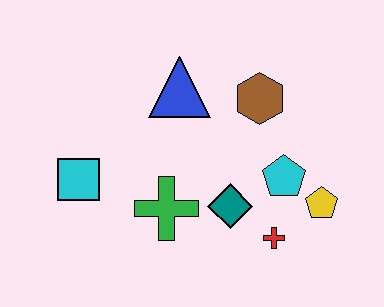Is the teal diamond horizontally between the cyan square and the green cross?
No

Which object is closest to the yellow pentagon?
The cyan pentagon is closest to the yellow pentagon.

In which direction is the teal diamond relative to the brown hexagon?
The teal diamond is below the brown hexagon.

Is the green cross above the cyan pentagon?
No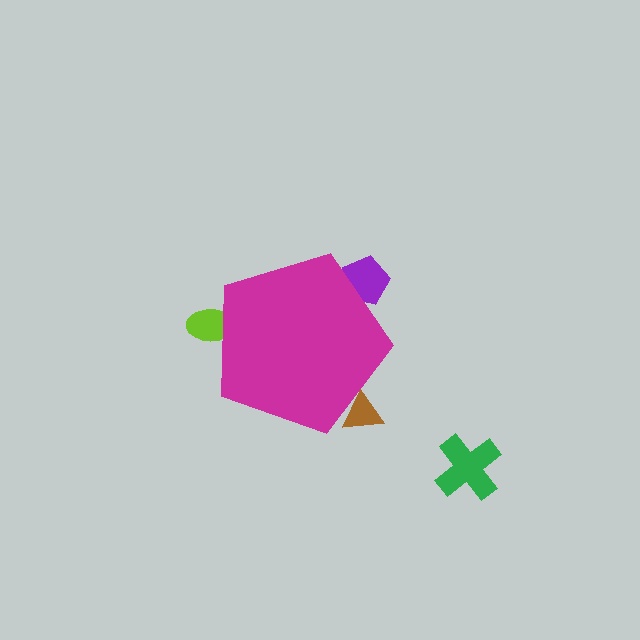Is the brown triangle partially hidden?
Yes, the brown triangle is partially hidden behind the magenta pentagon.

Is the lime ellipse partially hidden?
Yes, the lime ellipse is partially hidden behind the magenta pentagon.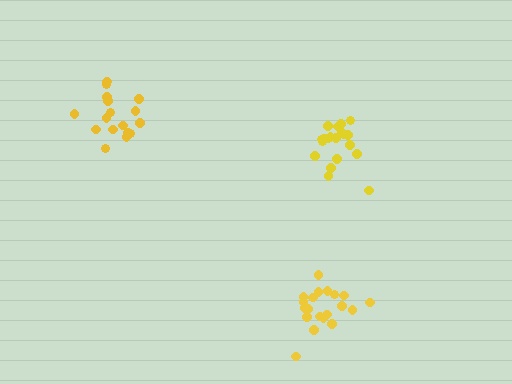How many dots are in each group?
Group 1: 20 dots, Group 2: 17 dots, Group 3: 20 dots (57 total).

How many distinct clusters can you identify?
There are 3 distinct clusters.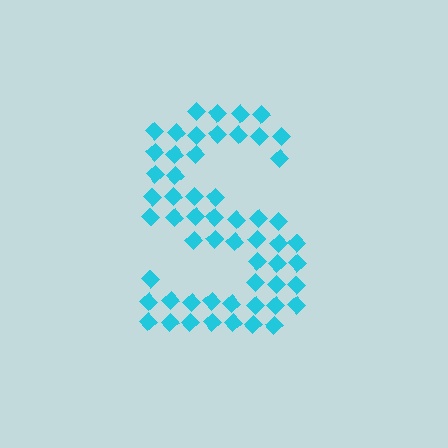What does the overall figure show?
The overall figure shows the letter S.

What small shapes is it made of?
It is made of small diamonds.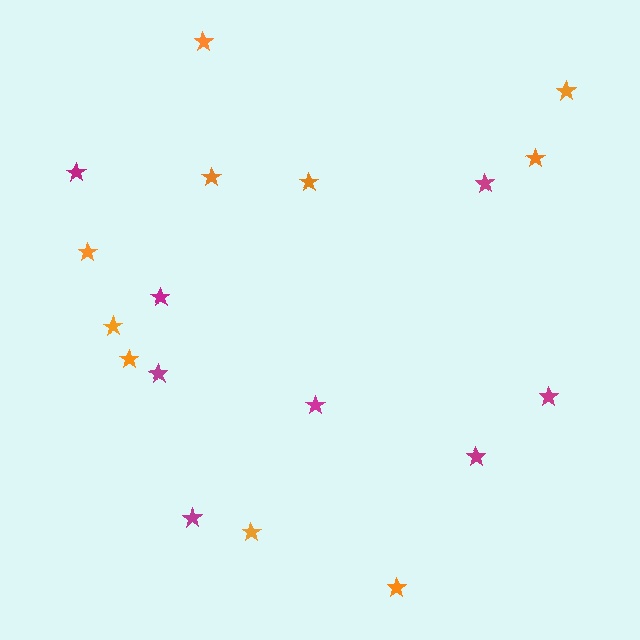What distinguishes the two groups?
There are 2 groups: one group of orange stars (10) and one group of magenta stars (8).